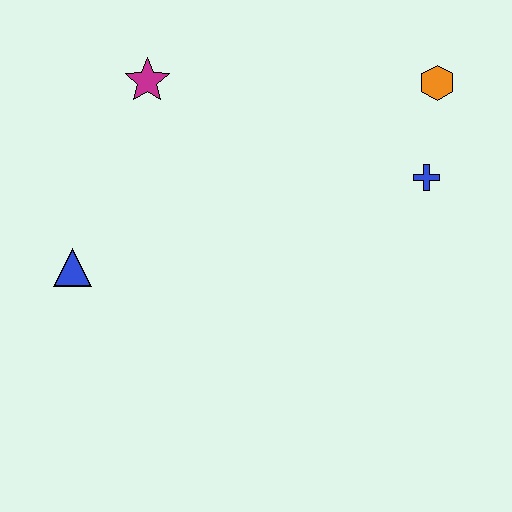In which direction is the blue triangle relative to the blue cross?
The blue triangle is to the left of the blue cross.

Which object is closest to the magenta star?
The blue triangle is closest to the magenta star.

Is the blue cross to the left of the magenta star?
No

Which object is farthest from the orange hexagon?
The blue triangle is farthest from the orange hexagon.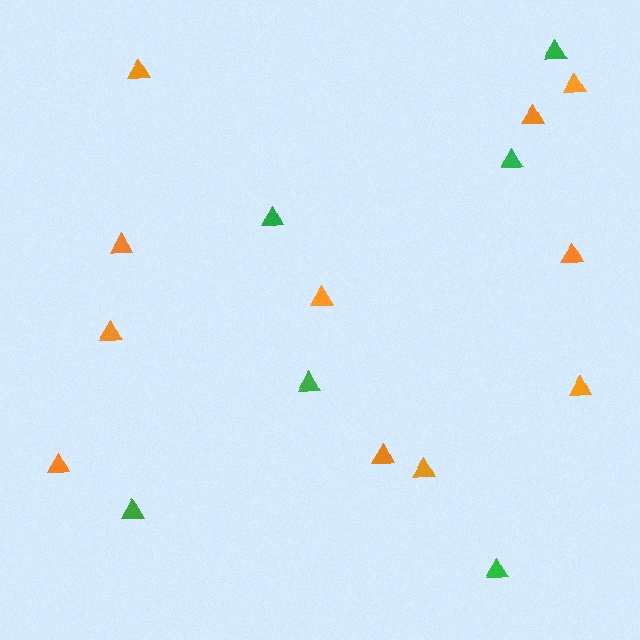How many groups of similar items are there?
There are 2 groups: one group of orange triangles (11) and one group of green triangles (6).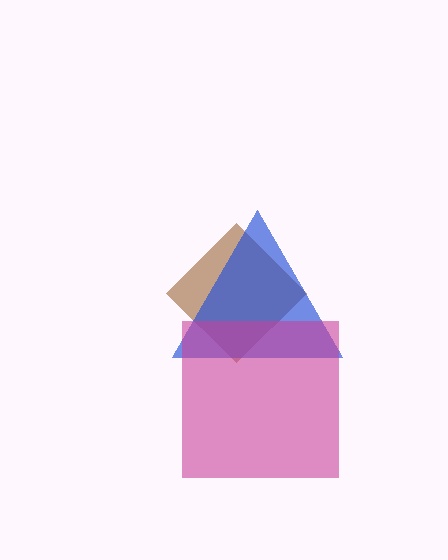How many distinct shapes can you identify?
There are 3 distinct shapes: a brown diamond, a blue triangle, a magenta square.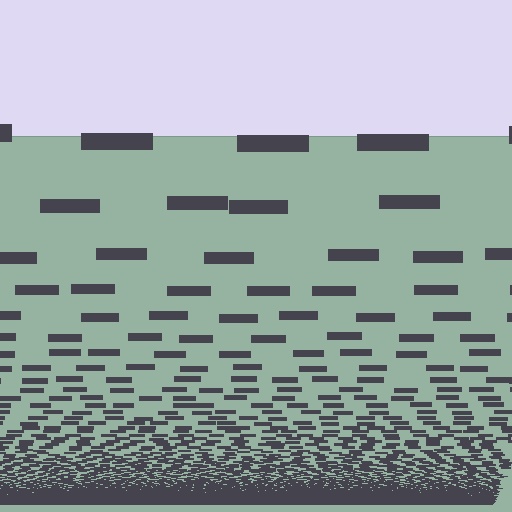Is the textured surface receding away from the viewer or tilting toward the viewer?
The surface appears to tilt toward the viewer. Texture elements get larger and sparser toward the top.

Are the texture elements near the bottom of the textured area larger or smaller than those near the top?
Smaller. The gradient is inverted — elements near the bottom are smaller and denser.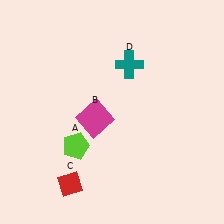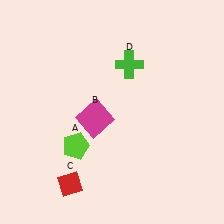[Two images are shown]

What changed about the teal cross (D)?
In Image 1, D is teal. In Image 2, it changed to green.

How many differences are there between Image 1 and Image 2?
There is 1 difference between the two images.